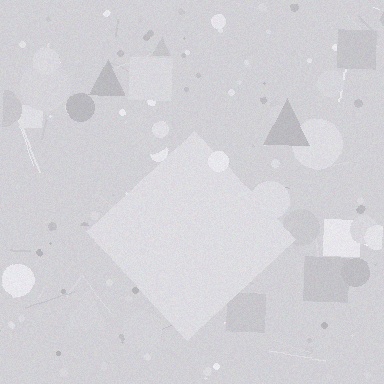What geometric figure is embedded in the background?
A diamond is embedded in the background.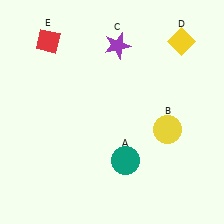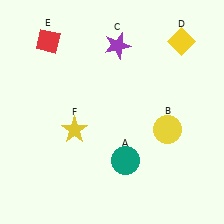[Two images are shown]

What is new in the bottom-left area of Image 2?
A yellow star (F) was added in the bottom-left area of Image 2.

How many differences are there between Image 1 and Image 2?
There is 1 difference between the two images.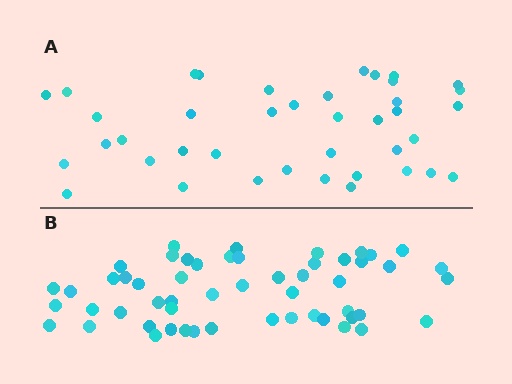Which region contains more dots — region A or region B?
Region B (the bottom region) has more dots.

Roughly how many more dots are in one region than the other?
Region B has approximately 15 more dots than region A.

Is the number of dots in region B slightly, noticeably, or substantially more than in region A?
Region B has noticeably more, but not dramatically so. The ratio is roughly 1.4 to 1.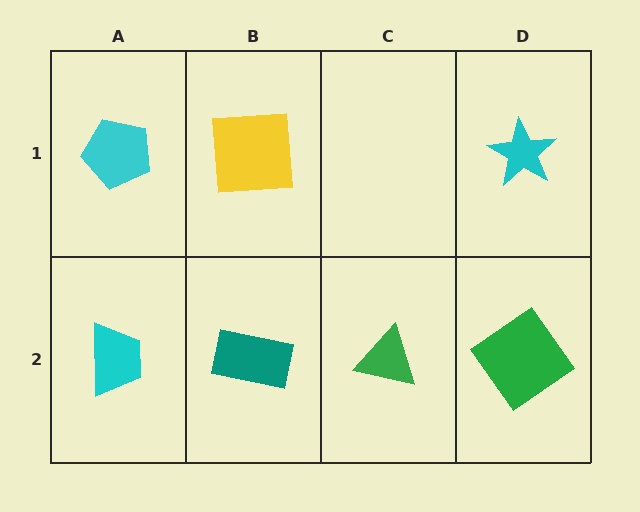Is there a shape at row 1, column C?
No, that cell is empty.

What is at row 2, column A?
A cyan trapezoid.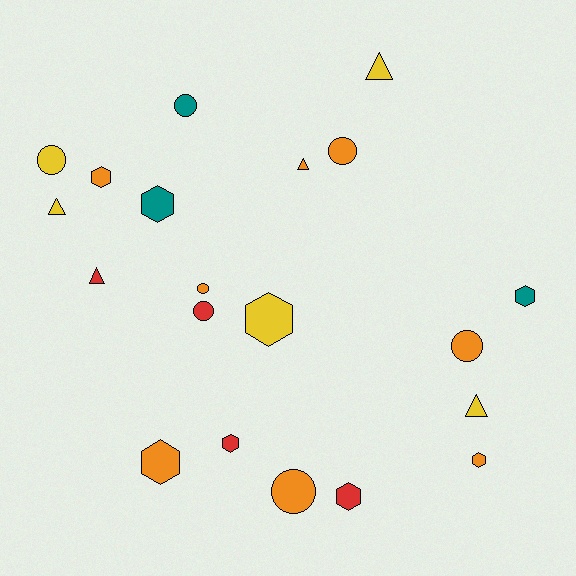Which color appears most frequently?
Orange, with 8 objects.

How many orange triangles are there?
There is 1 orange triangle.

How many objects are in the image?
There are 20 objects.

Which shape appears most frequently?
Hexagon, with 8 objects.